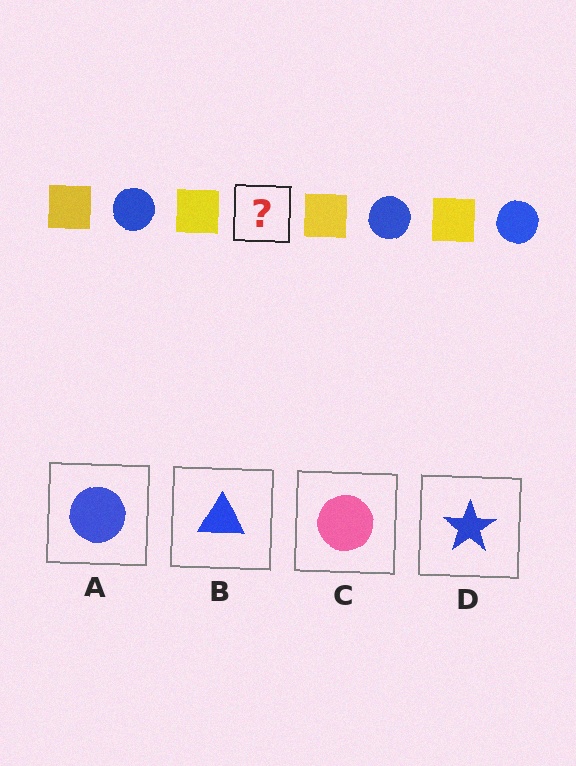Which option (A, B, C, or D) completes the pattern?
A.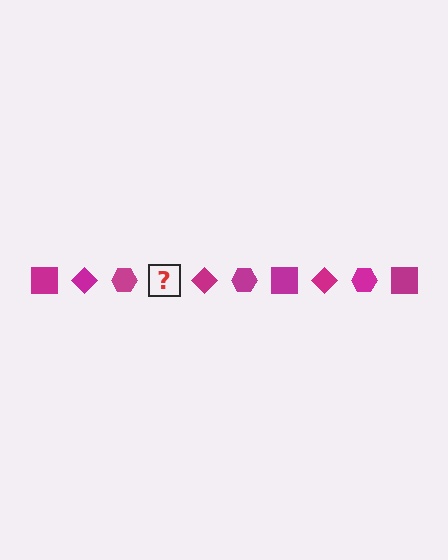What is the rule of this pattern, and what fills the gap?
The rule is that the pattern cycles through square, diamond, hexagon shapes in magenta. The gap should be filled with a magenta square.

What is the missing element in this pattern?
The missing element is a magenta square.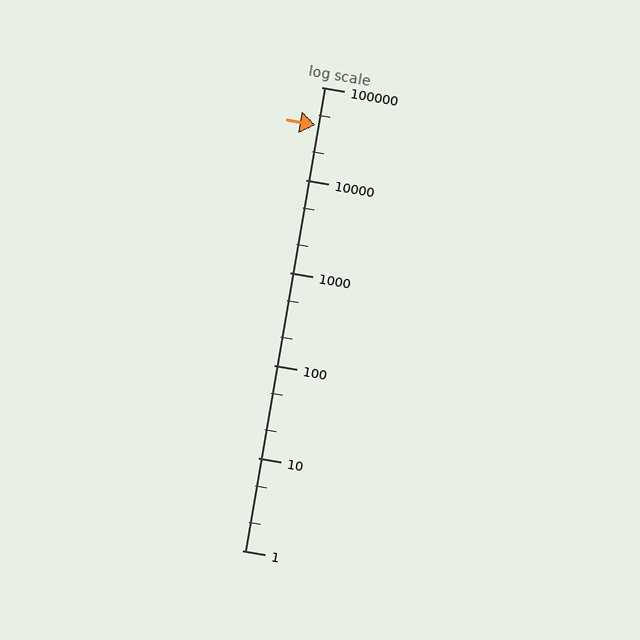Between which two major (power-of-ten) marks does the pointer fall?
The pointer is between 10000 and 100000.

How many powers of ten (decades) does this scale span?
The scale spans 5 decades, from 1 to 100000.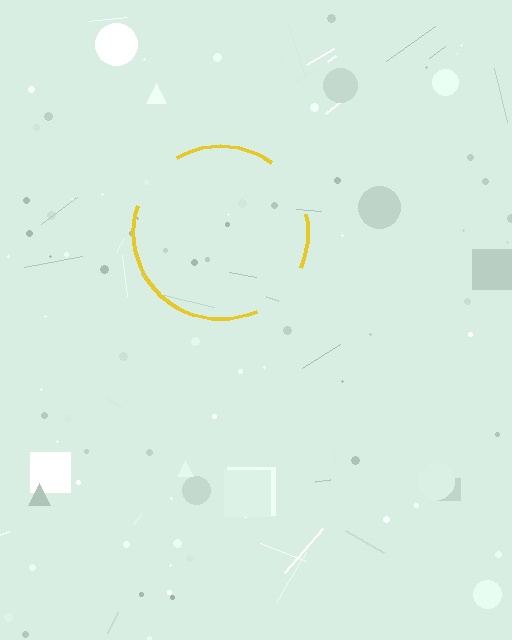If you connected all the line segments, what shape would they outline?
They would outline a circle.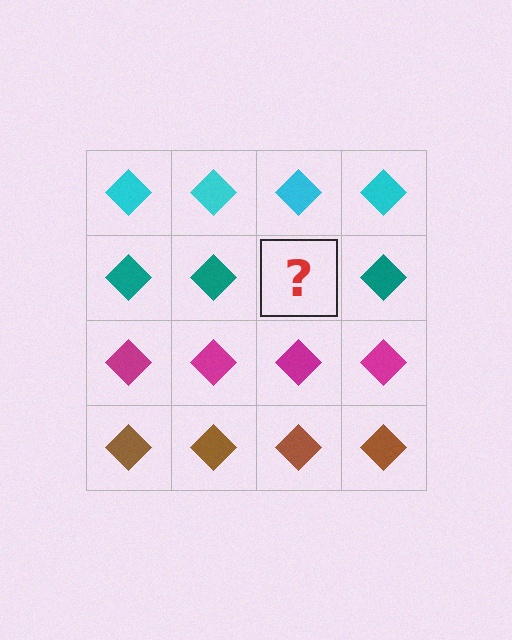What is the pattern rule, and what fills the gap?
The rule is that each row has a consistent color. The gap should be filled with a teal diamond.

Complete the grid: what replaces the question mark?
The question mark should be replaced with a teal diamond.